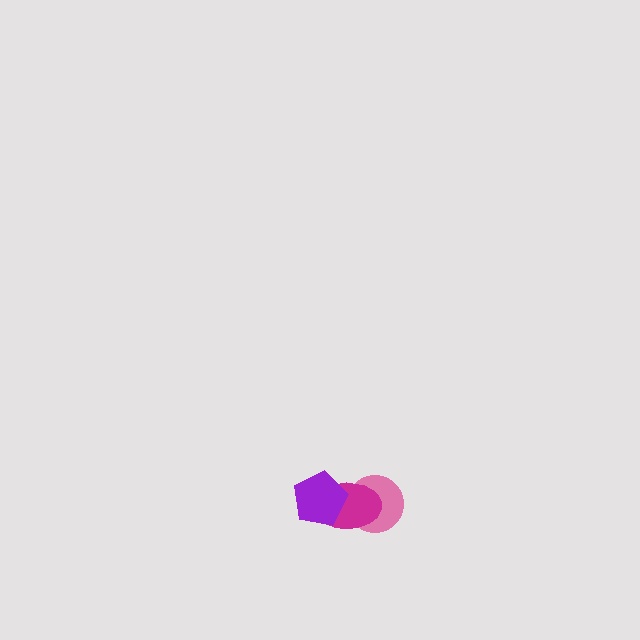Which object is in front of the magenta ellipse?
The purple pentagon is in front of the magenta ellipse.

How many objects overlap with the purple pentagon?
1 object overlaps with the purple pentagon.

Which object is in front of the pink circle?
The magenta ellipse is in front of the pink circle.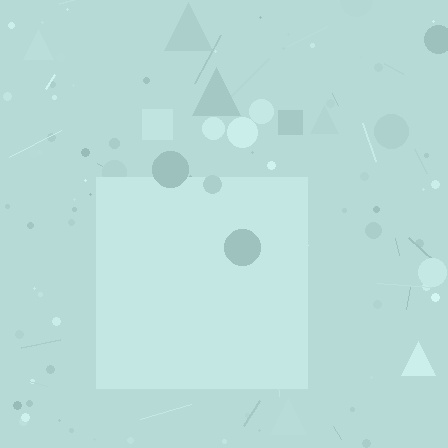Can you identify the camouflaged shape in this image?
The camouflaged shape is a square.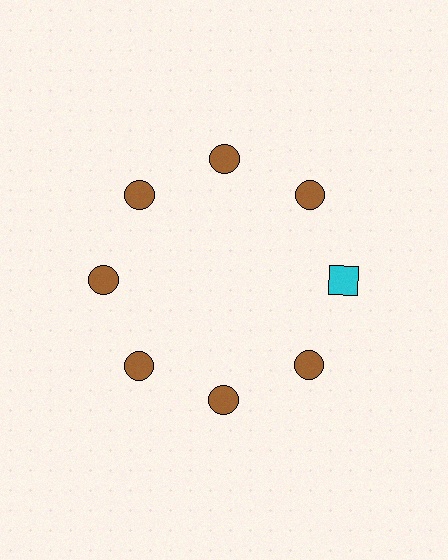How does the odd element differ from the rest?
It differs in both color (cyan instead of brown) and shape (square instead of circle).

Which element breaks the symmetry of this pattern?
The cyan square at roughly the 3 o'clock position breaks the symmetry. All other shapes are brown circles.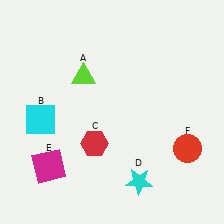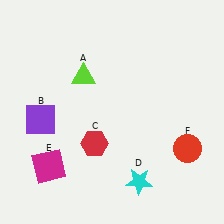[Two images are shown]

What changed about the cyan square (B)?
In Image 1, B is cyan. In Image 2, it changed to purple.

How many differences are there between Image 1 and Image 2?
There is 1 difference between the two images.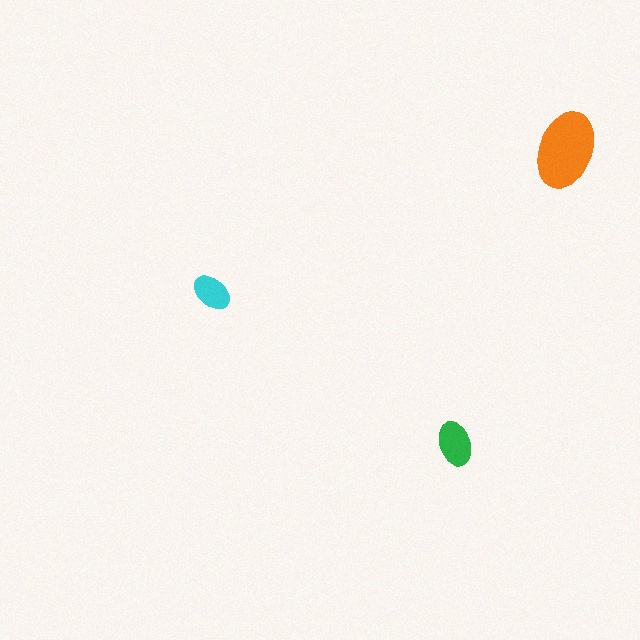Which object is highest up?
The orange ellipse is topmost.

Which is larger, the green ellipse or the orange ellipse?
The orange one.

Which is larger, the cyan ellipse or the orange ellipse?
The orange one.